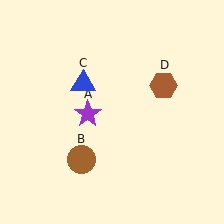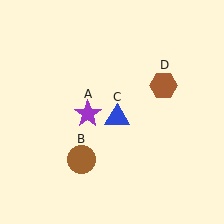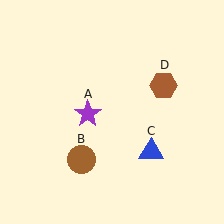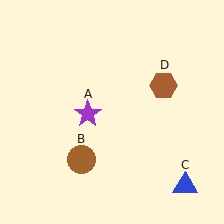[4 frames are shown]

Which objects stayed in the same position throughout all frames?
Purple star (object A) and brown circle (object B) and brown hexagon (object D) remained stationary.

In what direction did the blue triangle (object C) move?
The blue triangle (object C) moved down and to the right.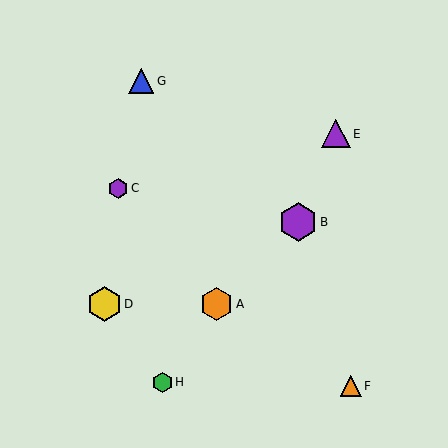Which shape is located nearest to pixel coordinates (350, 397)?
The orange triangle (labeled F) at (351, 386) is nearest to that location.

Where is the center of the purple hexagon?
The center of the purple hexagon is at (298, 222).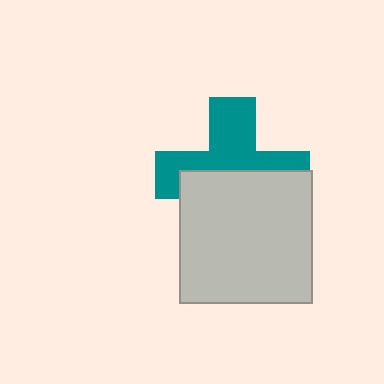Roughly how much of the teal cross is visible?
About half of it is visible (roughly 48%).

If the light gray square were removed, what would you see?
You would see the complete teal cross.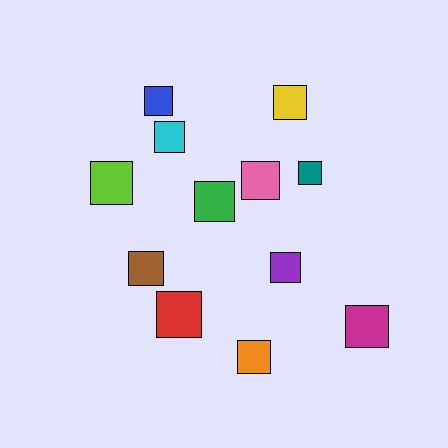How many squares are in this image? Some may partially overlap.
There are 12 squares.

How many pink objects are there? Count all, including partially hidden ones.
There is 1 pink object.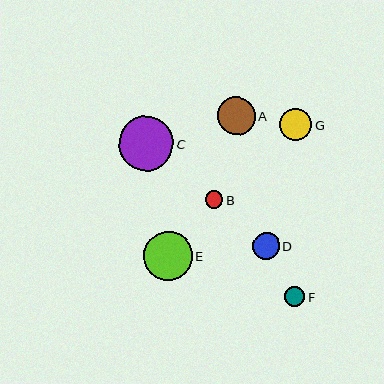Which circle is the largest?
Circle C is the largest with a size of approximately 55 pixels.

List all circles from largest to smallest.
From largest to smallest: C, E, A, G, D, F, B.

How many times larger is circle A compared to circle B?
Circle A is approximately 2.2 times the size of circle B.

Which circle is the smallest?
Circle B is the smallest with a size of approximately 18 pixels.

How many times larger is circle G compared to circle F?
Circle G is approximately 1.6 times the size of circle F.